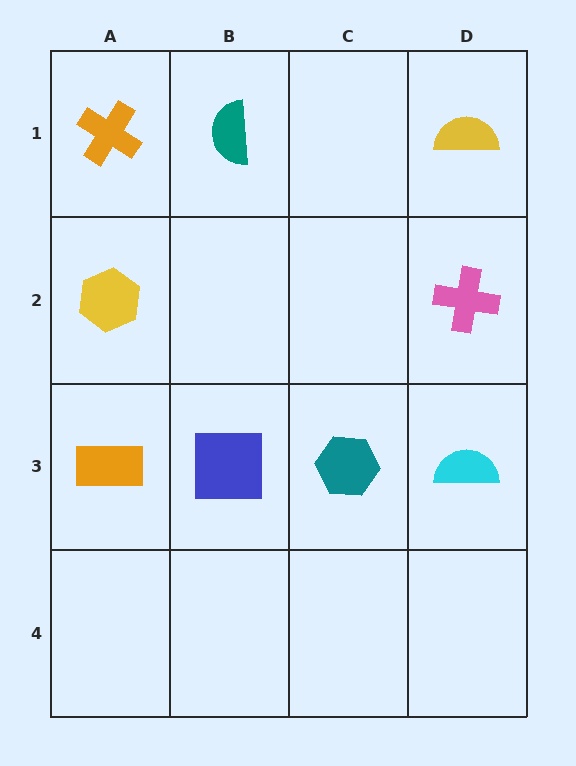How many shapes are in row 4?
0 shapes.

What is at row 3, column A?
An orange rectangle.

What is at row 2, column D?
A pink cross.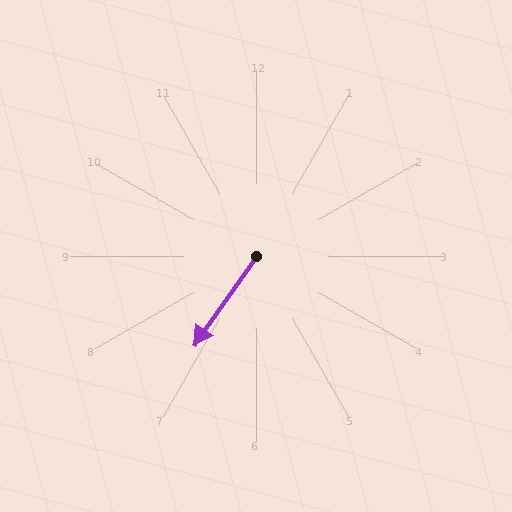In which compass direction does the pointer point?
Southwest.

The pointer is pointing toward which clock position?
Roughly 7 o'clock.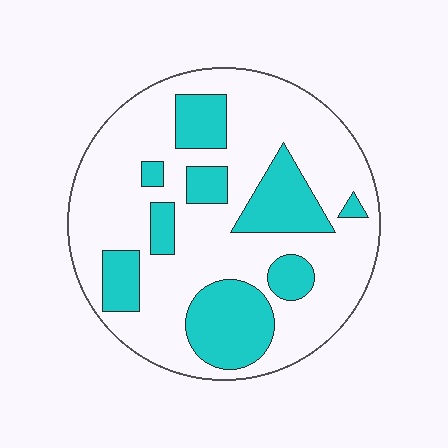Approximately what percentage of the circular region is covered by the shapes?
Approximately 30%.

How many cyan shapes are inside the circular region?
9.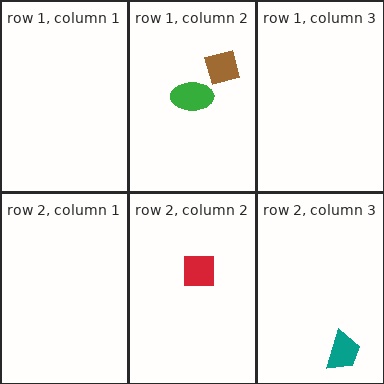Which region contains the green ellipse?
The row 1, column 2 region.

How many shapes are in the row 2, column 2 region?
1.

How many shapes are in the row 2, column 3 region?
1.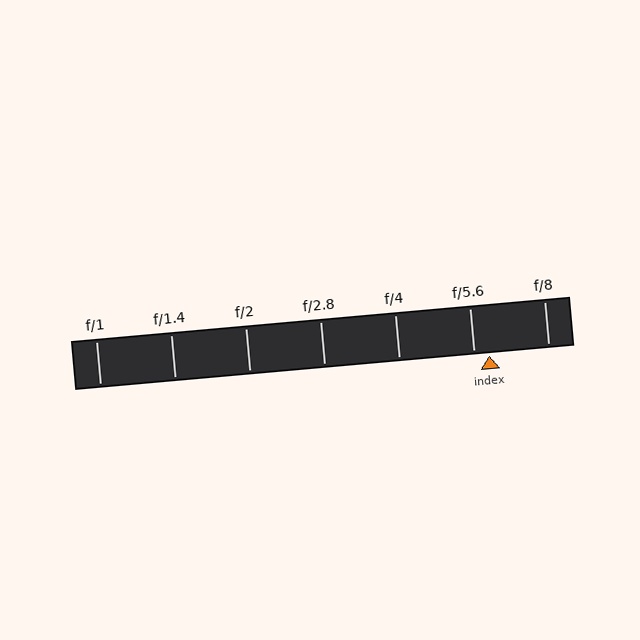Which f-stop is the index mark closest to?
The index mark is closest to f/5.6.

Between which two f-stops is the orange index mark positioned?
The index mark is between f/5.6 and f/8.